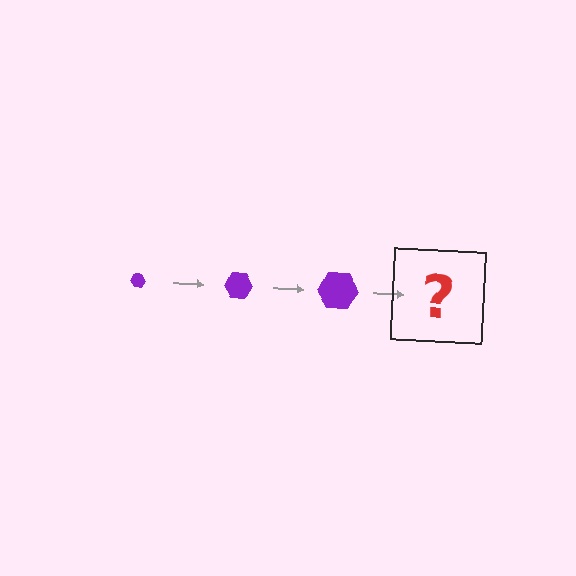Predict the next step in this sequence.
The next step is a purple hexagon, larger than the previous one.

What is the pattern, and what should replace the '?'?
The pattern is that the hexagon gets progressively larger each step. The '?' should be a purple hexagon, larger than the previous one.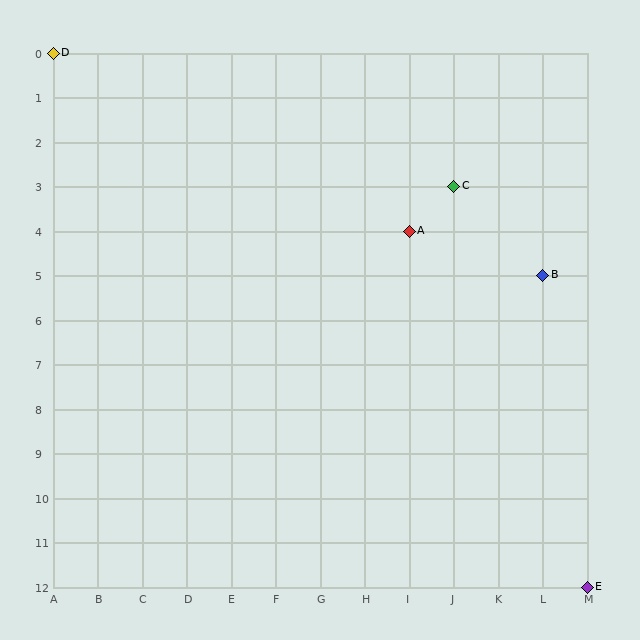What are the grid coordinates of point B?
Point B is at grid coordinates (L, 5).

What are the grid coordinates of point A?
Point A is at grid coordinates (I, 4).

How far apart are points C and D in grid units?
Points C and D are 9 columns and 3 rows apart (about 9.5 grid units diagonally).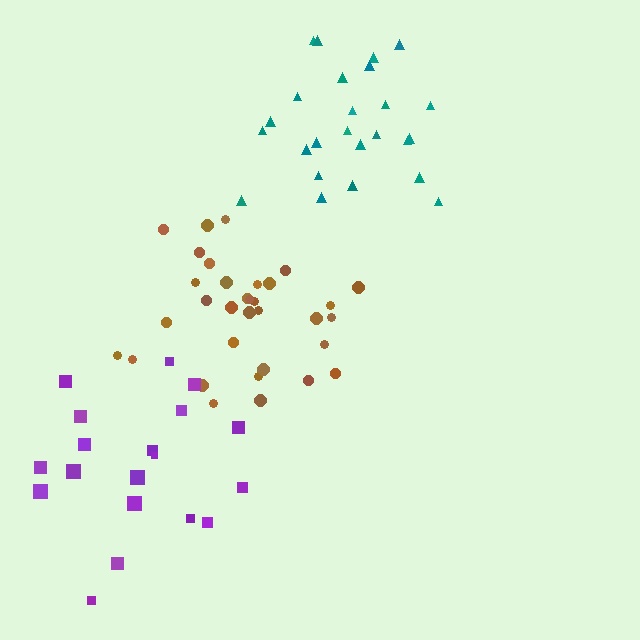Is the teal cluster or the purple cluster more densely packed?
Teal.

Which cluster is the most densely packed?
Brown.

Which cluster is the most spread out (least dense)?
Purple.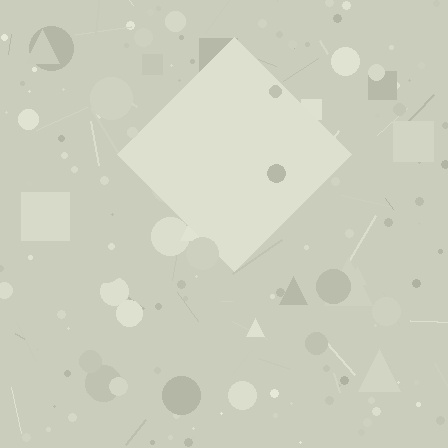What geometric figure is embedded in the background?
A diamond is embedded in the background.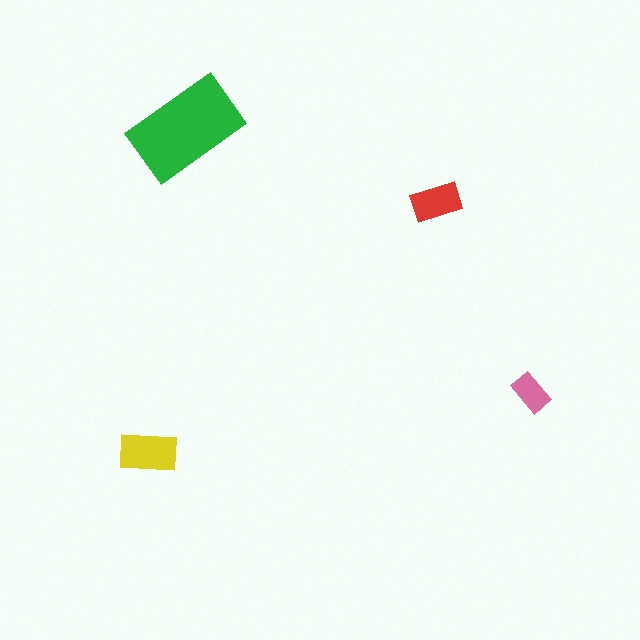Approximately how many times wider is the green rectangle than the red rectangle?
About 2 times wider.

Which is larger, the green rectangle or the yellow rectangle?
The green one.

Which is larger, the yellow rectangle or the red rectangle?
The yellow one.